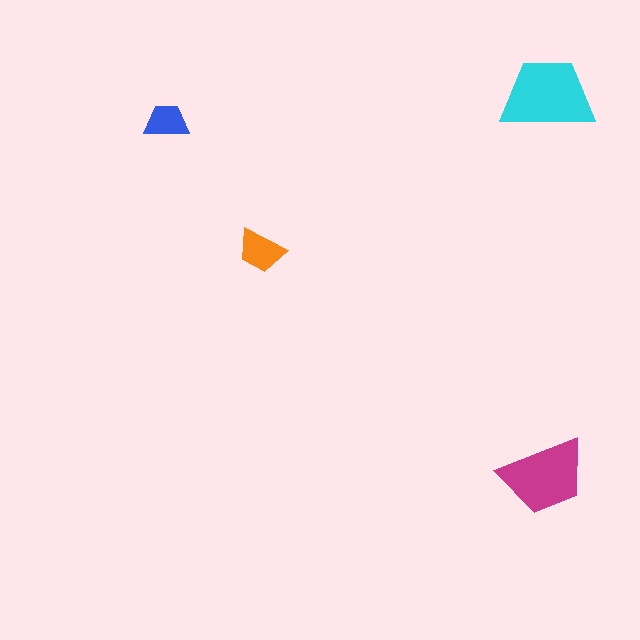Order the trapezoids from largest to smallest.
the cyan one, the magenta one, the orange one, the blue one.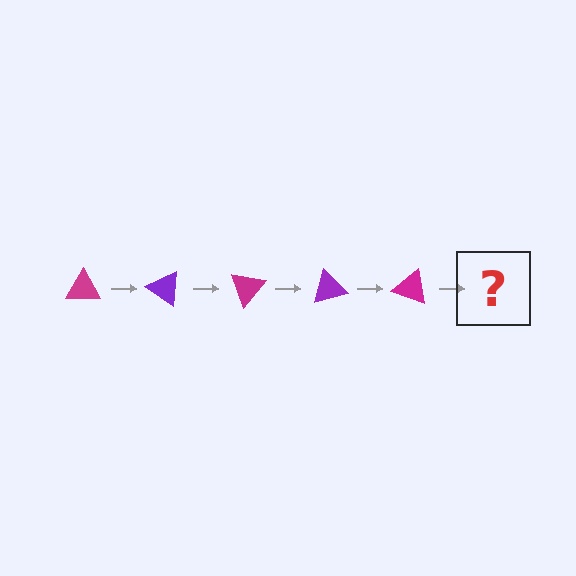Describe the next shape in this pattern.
It should be a purple triangle, rotated 175 degrees from the start.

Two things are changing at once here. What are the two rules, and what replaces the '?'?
The two rules are that it rotates 35 degrees each step and the color cycles through magenta and purple. The '?' should be a purple triangle, rotated 175 degrees from the start.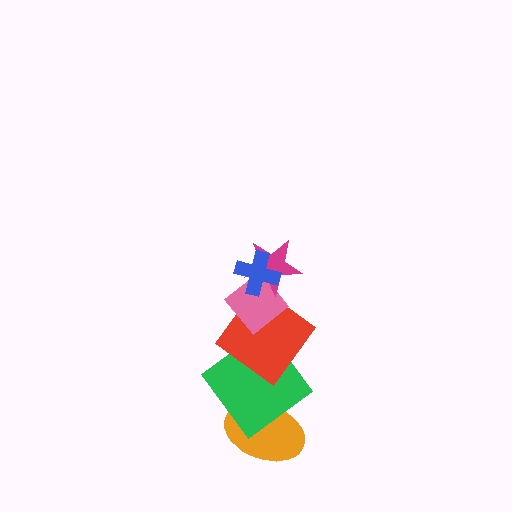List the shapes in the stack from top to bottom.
From top to bottom: the blue cross, the magenta star, the pink diamond, the red diamond, the green diamond, the orange ellipse.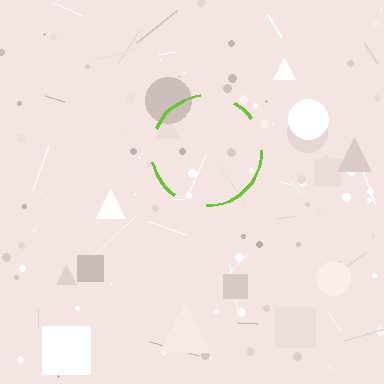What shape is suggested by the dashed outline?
The dashed outline suggests a circle.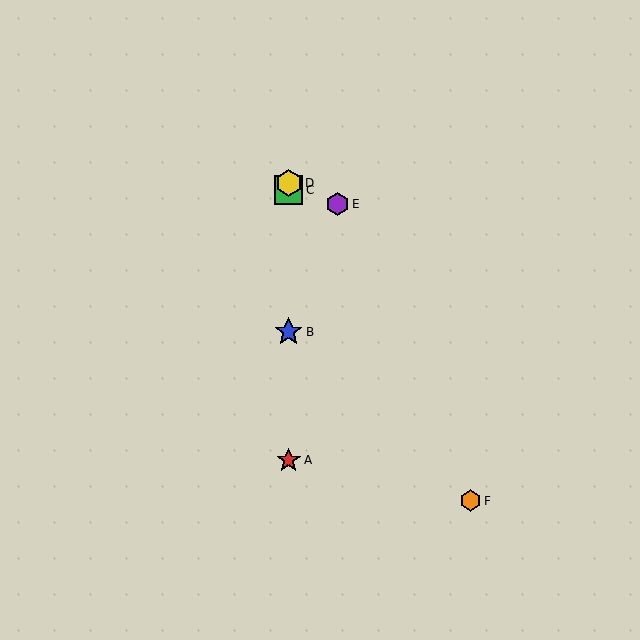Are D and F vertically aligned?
No, D is at x≈289 and F is at x≈471.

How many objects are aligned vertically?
4 objects (A, B, C, D) are aligned vertically.